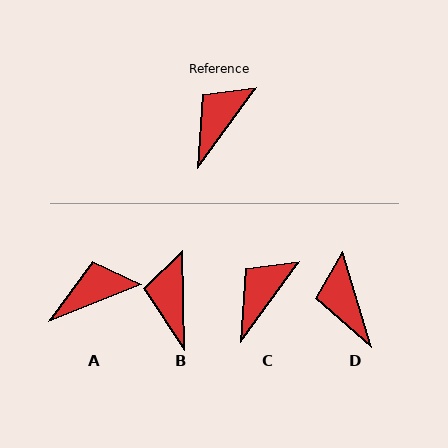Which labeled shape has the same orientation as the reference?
C.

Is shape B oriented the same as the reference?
No, it is off by about 37 degrees.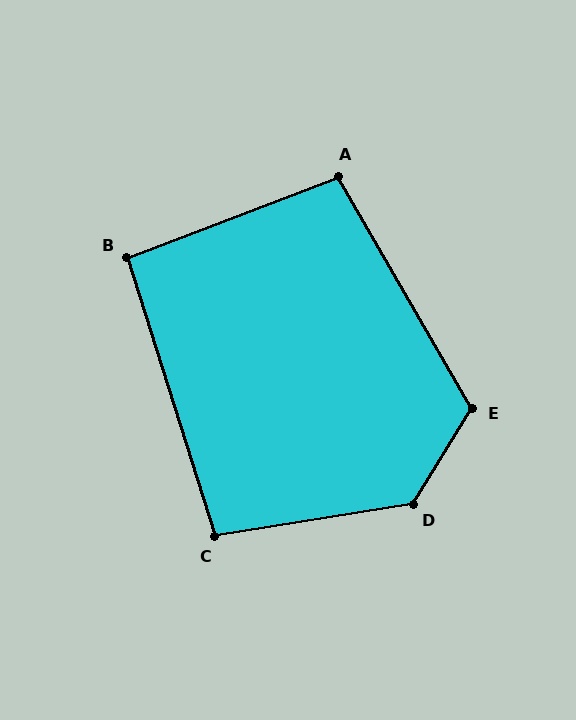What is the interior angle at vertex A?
Approximately 99 degrees (obtuse).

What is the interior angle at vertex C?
Approximately 98 degrees (obtuse).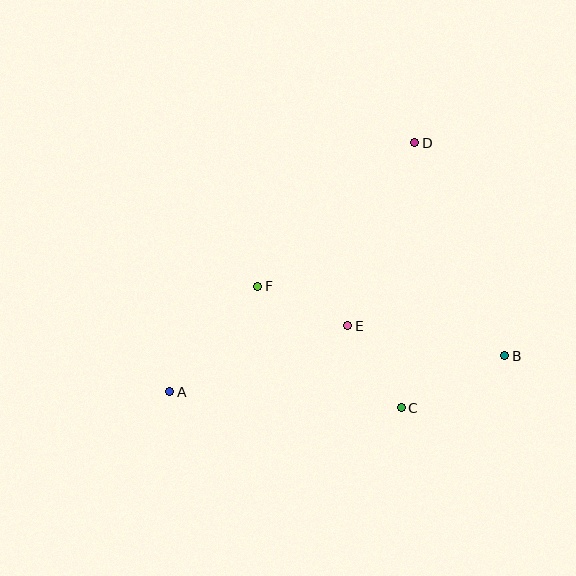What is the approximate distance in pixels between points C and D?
The distance between C and D is approximately 265 pixels.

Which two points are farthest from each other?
Points A and D are farthest from each other.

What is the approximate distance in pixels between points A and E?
The distance between A and E is approximately 190 pixels.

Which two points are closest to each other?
Points C and E are closest to each other.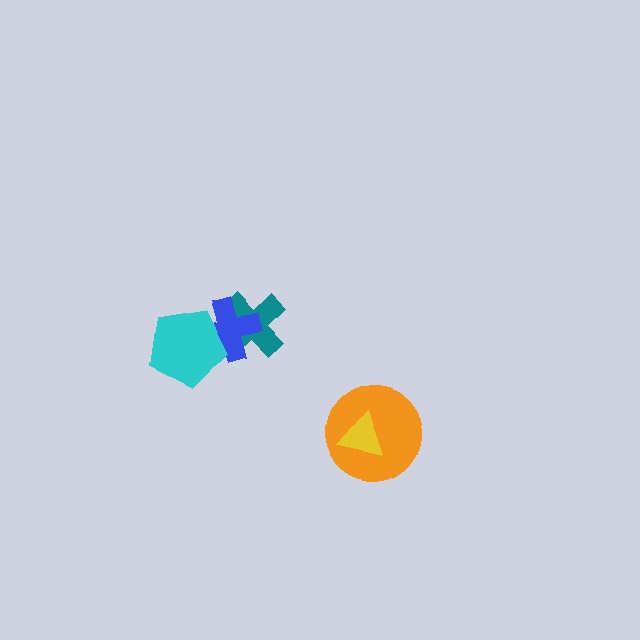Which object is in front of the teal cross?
The blue cross is in front of the teal cross.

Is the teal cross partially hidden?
Yes, it is partially covered by another shape.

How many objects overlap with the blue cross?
2 objects overlap with the blue cross.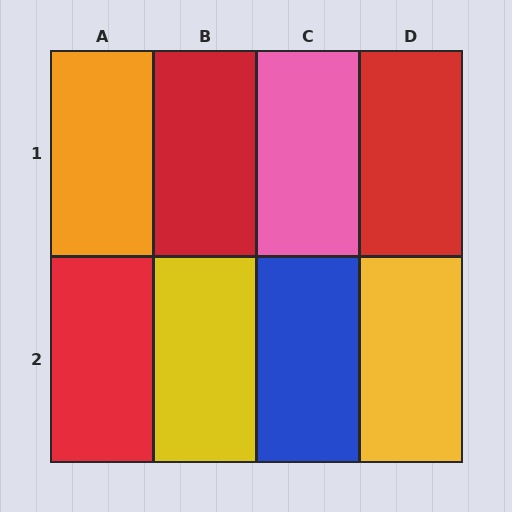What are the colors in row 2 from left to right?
Red, yellow, blue, yellow.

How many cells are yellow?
2 cells are yellow.